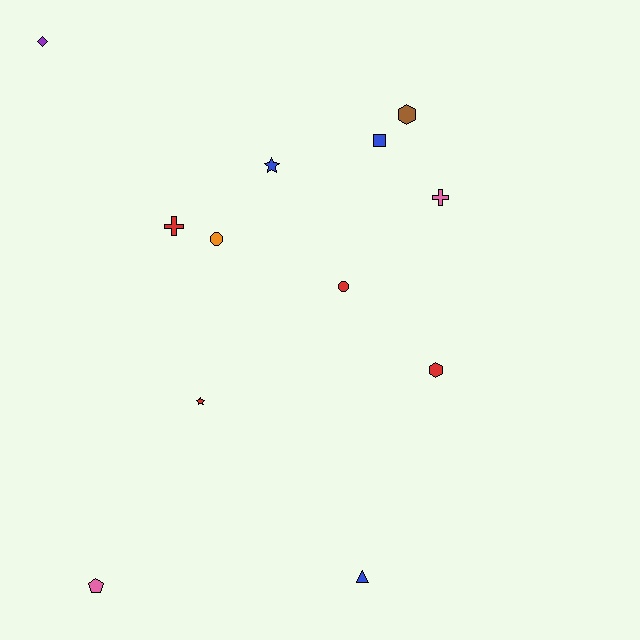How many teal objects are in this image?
There are no teal objects.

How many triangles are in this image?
There is 1 triangle.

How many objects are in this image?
There are 12 objects.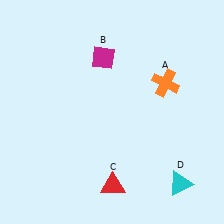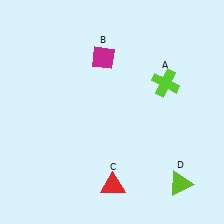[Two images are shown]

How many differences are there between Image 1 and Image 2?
There are 2 differences between the two images.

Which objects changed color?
A changed from orange to lime. D changed from cyan to lime.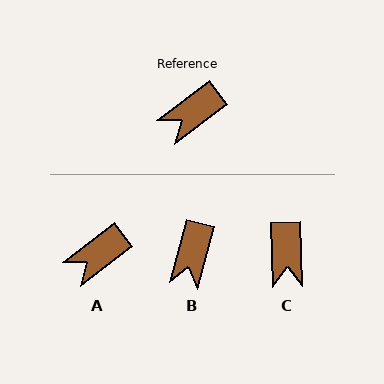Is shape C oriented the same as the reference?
No, it is off by about 55 degrees.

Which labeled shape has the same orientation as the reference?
A.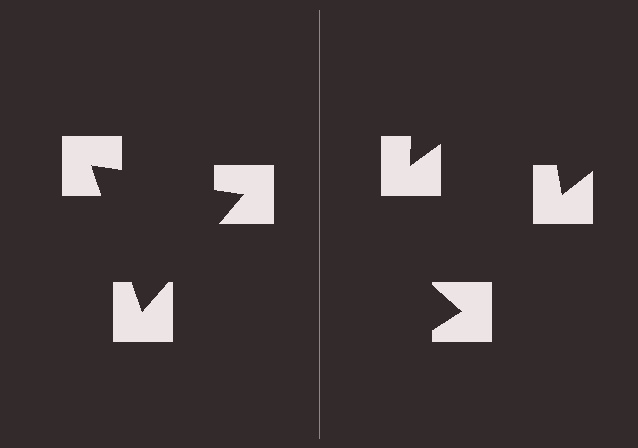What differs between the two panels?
The notched squares are positioned identically on both sides; only the wedge orientations differ. On the left they align to a triangle; on the right they are misaligned.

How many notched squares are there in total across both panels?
6 — 3 on each side.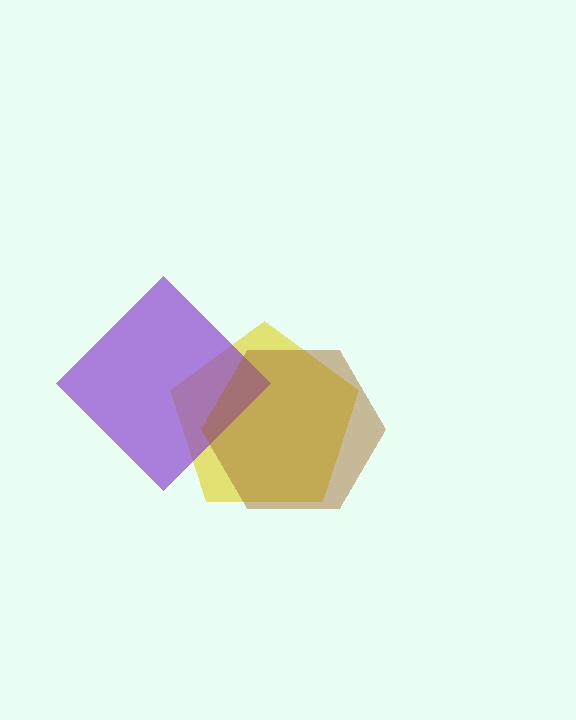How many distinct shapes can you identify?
There are 3 distinct shapes: a yellow pentagon, a purple diamond, a brown hexagon.